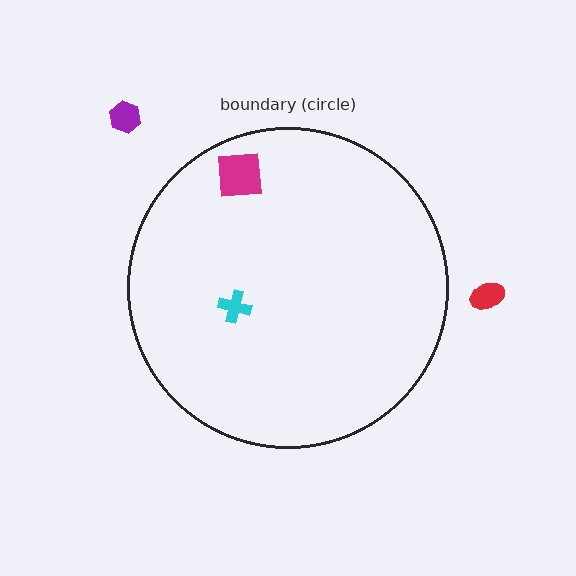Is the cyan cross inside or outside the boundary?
Inside.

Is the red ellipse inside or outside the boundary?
Outside.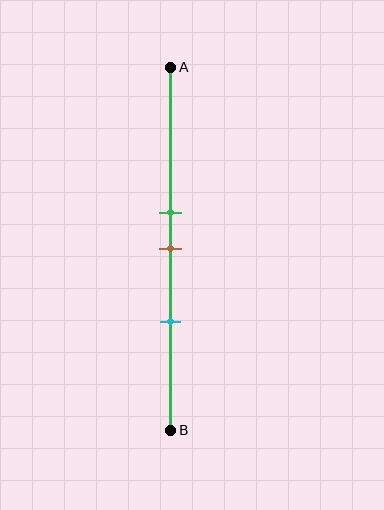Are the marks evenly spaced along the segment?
Yes, the marks are approximately evenly spaced.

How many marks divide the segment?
There are 3 marks dividing the segment.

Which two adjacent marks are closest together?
The green and brown marks are the closest adjacent pair.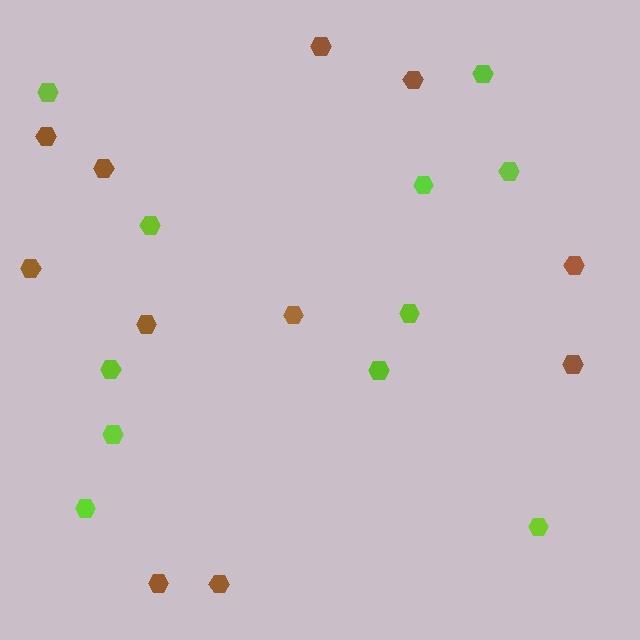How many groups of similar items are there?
There are 2 groups: one group of lime hexagons (11) and one group of brown hexagons (11).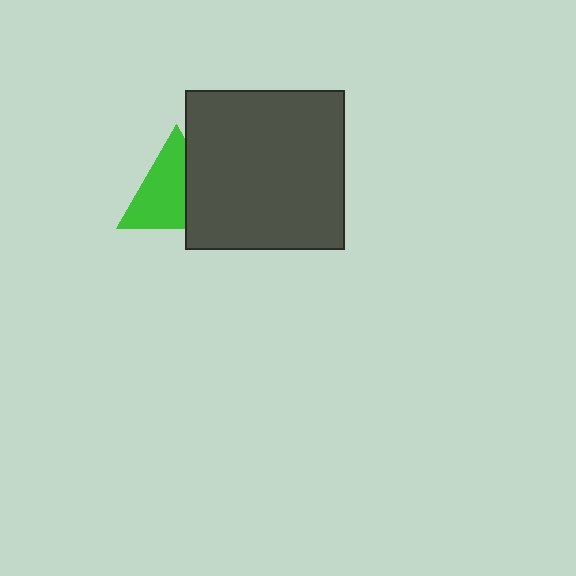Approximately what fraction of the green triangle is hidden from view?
Roughly 36% of the green triangle is hidden behind the dark gray square.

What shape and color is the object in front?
The object in front is a dark gray square.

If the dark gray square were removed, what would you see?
You would see the complete green triangle.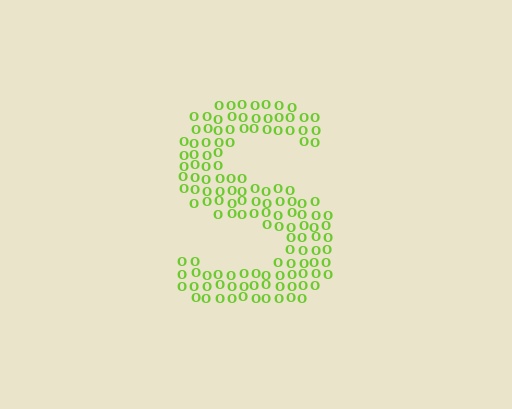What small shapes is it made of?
It is made of small letter O's.